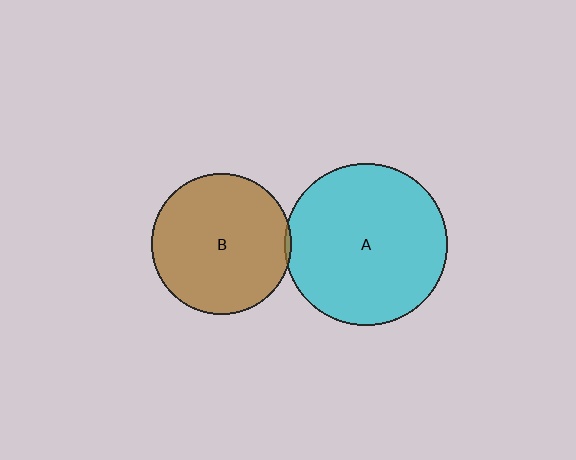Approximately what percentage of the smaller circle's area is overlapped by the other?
Approximately 5%.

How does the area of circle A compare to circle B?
Approximately 1.3 times.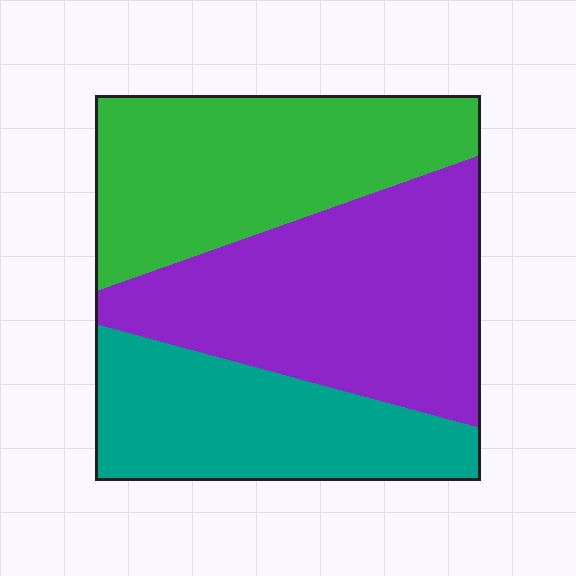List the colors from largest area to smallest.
From largest to smallest: purple, green, teal.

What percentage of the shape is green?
Green takes up about one third (1/3) of the shape.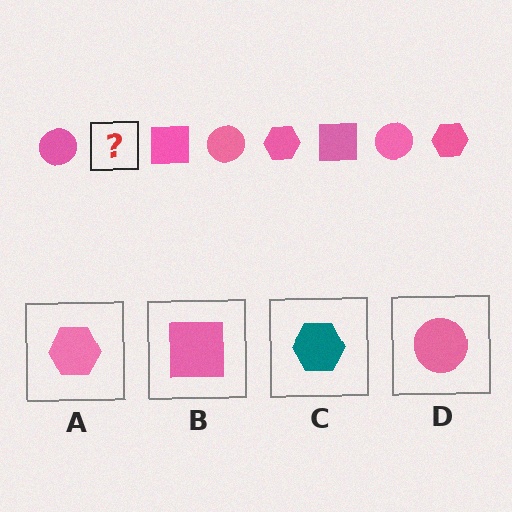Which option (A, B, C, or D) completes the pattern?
A.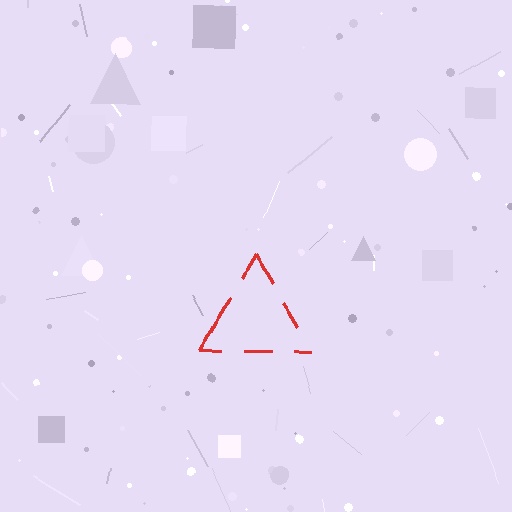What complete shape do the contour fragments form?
The contour fragments form a triangle.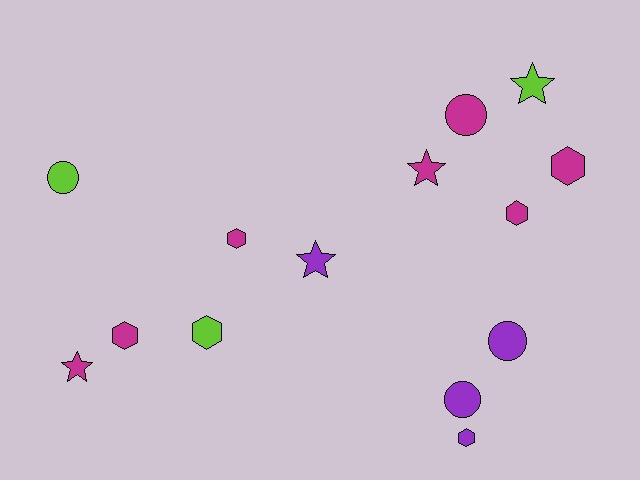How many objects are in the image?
There are 14 objects.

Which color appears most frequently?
Magenta, with 7 objects.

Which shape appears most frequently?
Hexagon, with 6 objects.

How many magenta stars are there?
There are 2 magenta stars.